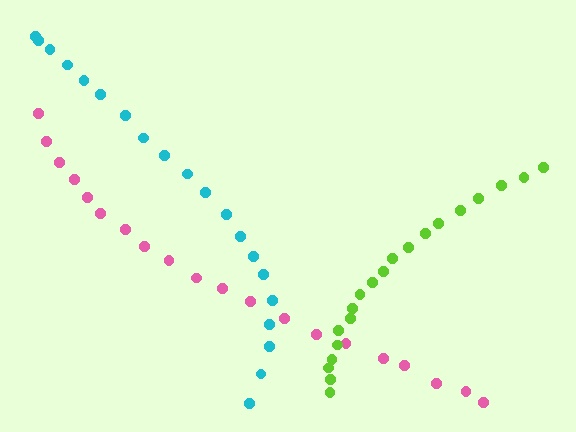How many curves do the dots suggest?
There are 3 distinct paths.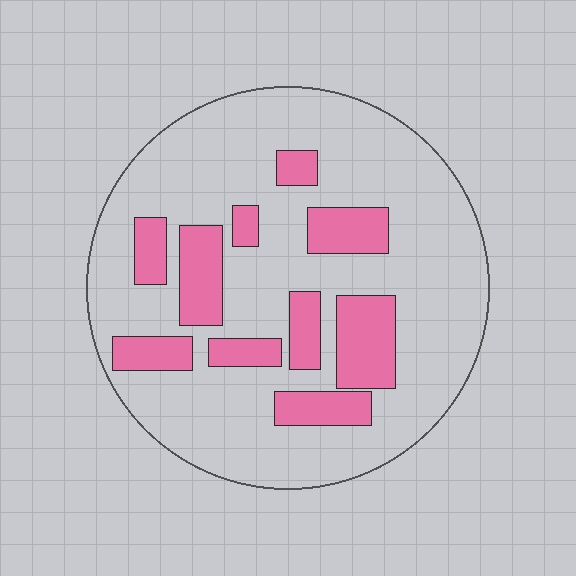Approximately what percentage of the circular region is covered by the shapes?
Approximately 25%.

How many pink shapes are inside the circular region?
10.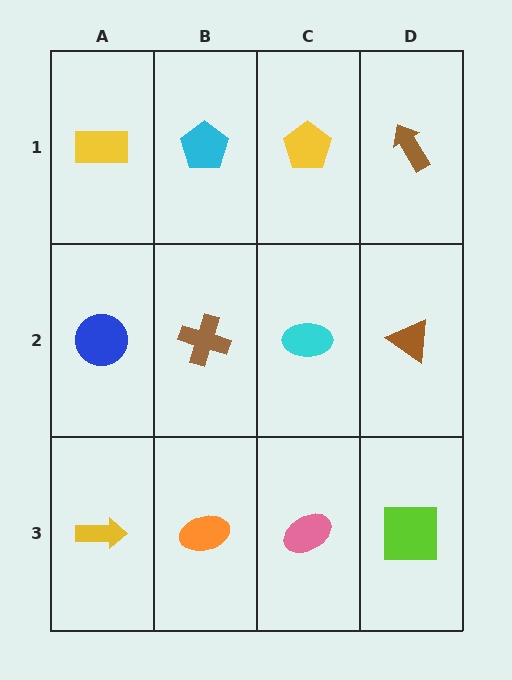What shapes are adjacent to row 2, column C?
A yellow pentagon (row 1, column C), a pink ellipse (row 3, column C), a brown cross (row 2, column B), a brown triangle (row 2, column D).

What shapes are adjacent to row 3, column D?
A brown triangle (row 2, column D), a pink ellipse (row 3, column C).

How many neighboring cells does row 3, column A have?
2.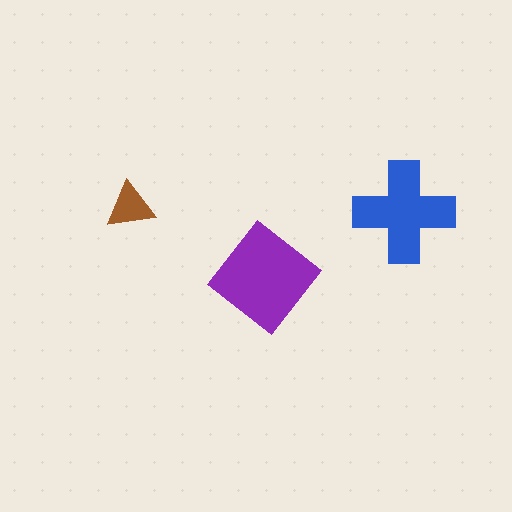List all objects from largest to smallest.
The purple diamond, the blue cross, the brown triangle.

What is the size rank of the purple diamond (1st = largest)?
1st.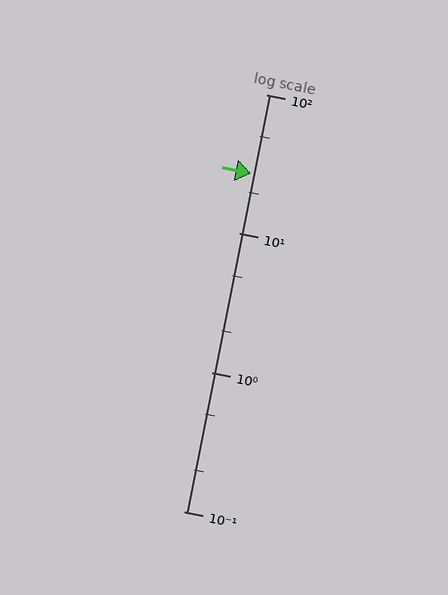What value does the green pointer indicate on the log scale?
The pointer indicates approximately 27.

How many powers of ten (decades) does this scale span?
The scale spans 3 decades, from 0.1 to 100.